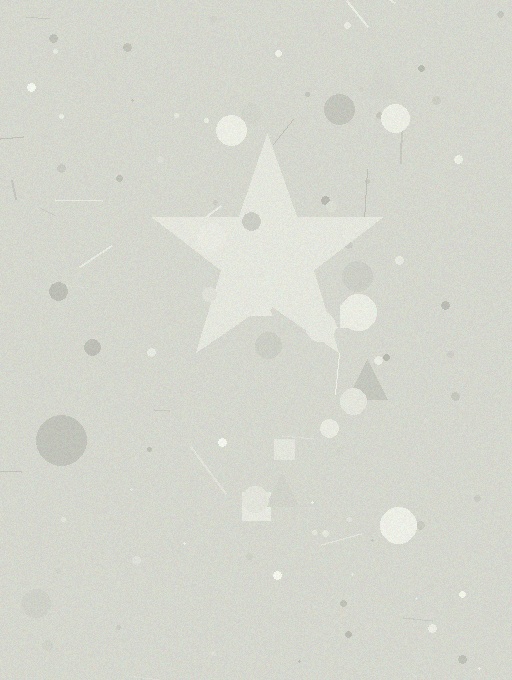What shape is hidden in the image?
A star is hidden in the image.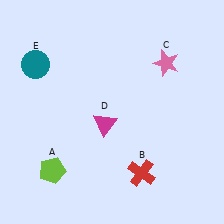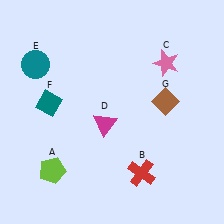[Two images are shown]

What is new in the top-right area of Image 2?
A brown diamond (G) was added in the top-right area of Image 2.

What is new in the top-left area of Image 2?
A teal diamond (F) was added in the top-left area of Image 2.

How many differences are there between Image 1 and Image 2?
There are 2 differences between the two images.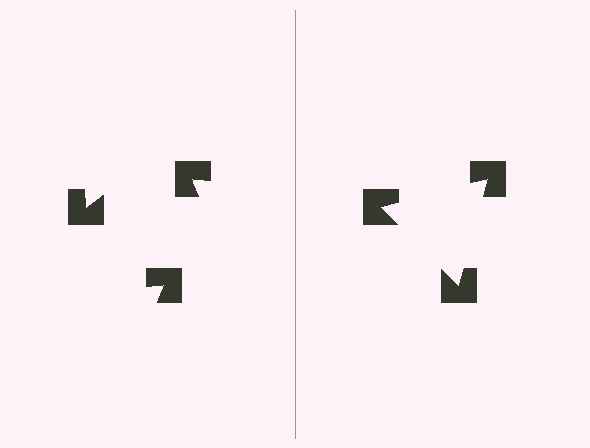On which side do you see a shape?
An illusory triangle appears on the right side. On the left side the wedge cuts are rotated, so no coherent shape forms.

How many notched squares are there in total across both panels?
6 — 3 on each side.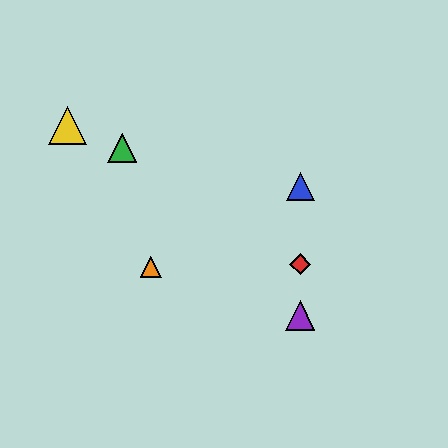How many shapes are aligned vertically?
3 shapes (the red diamond, the blue triangle, the purple triangle) are aligned vertically.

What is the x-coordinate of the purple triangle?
The purple triangle is at x≈300.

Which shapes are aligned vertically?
The red diamond, the blue triangle, the purple triangle are aligned vertically.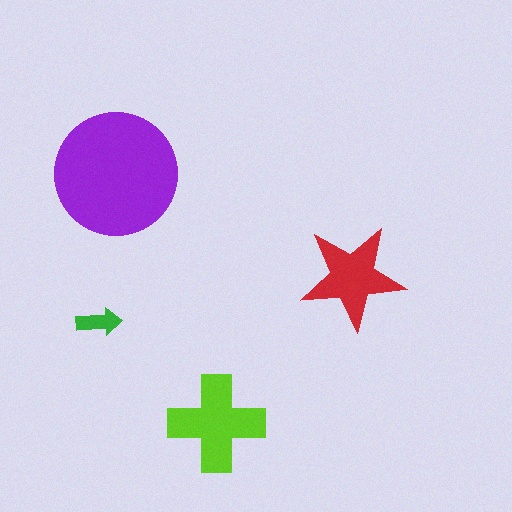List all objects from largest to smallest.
The purple circle, the lime cross, the red star, the green arrow.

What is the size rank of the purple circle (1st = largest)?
1st.